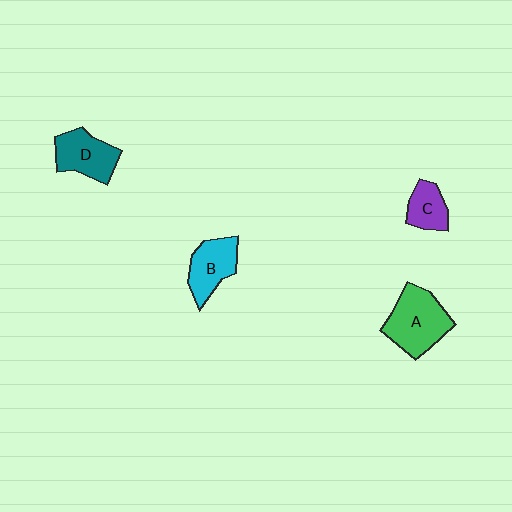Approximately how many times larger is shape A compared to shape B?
Approximately 1.4 times.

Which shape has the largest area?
Shape A (green).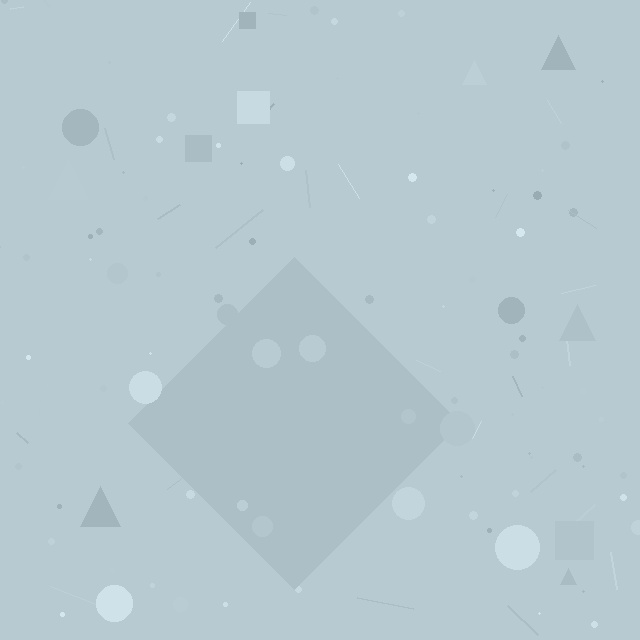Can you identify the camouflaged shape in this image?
The camouflaged shape is a diamond.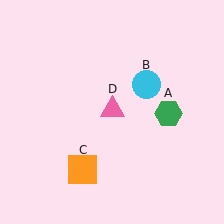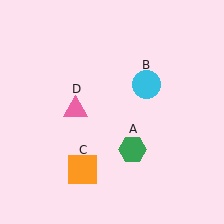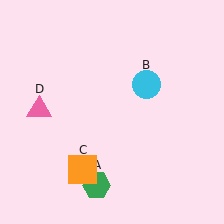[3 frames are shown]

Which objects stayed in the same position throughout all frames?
Cyan circle (object B) and orange square (object C) remained stationary.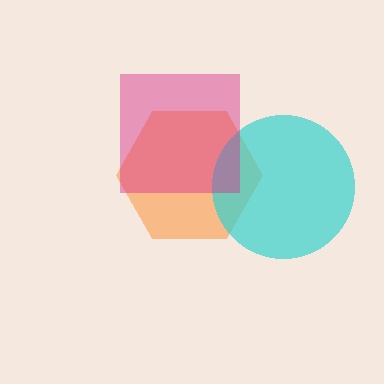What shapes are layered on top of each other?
The layered shapes are: an orange hexagon, a cyan circle, a magenta square.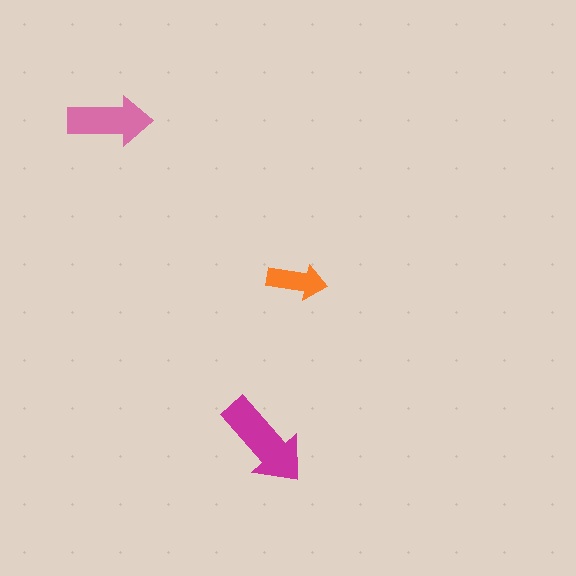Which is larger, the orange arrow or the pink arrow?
The pink one.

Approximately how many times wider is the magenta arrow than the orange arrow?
About 1.5 times wider.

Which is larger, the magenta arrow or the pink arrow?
The magenta one.